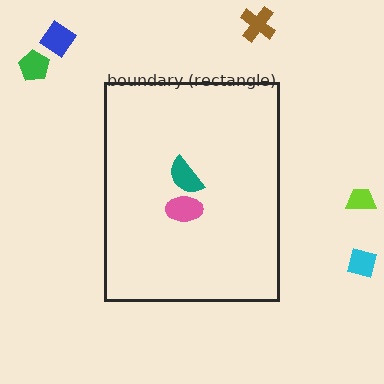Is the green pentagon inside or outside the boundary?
Outside.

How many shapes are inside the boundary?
2 inside, 5 outside.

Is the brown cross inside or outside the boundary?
Outside.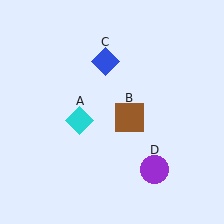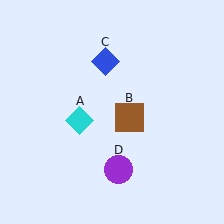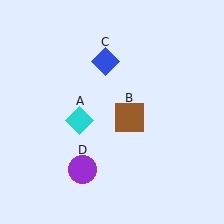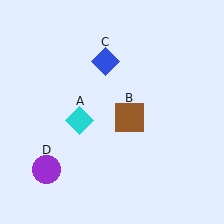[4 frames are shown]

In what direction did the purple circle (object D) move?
The purple circle (object D) moved left.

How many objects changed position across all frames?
1 object changed position: purple circle (object D).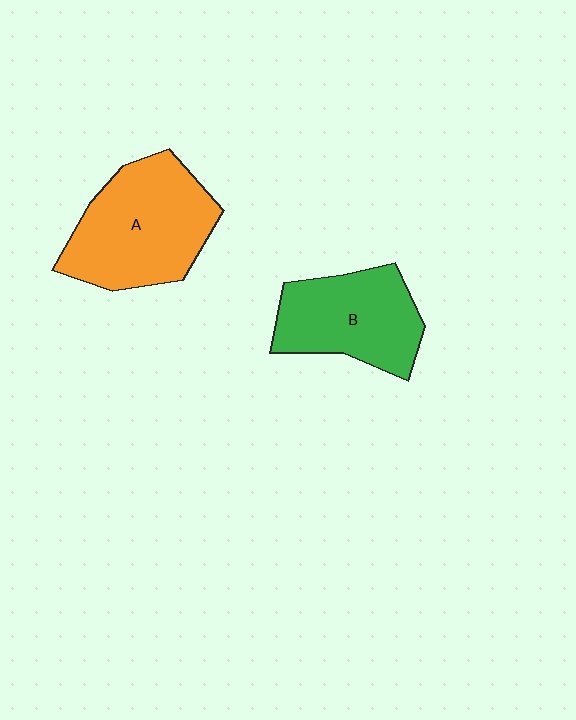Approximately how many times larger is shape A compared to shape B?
Approximately 1.3 times.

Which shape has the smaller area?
Shape B (green).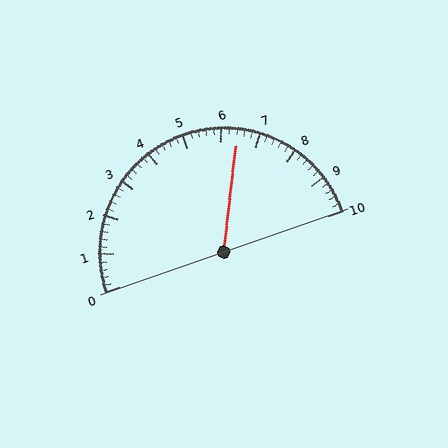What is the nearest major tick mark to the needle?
The nearest major tick mark is 6.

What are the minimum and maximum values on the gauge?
The gauge ranges from 0 to 10.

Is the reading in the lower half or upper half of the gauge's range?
The reading is in the upper half of the range (0 to 10).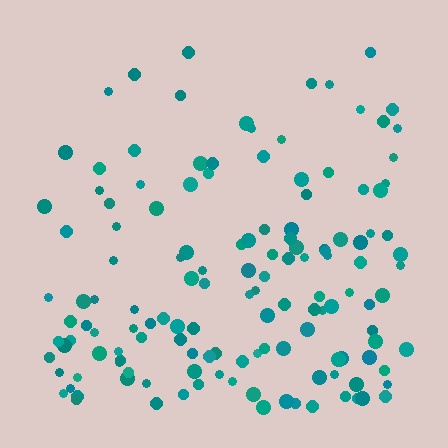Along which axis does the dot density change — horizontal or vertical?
Vertical.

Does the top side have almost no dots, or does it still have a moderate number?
Still a moderate number, just noticeably fewer than the bottom.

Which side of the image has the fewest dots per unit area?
The top.